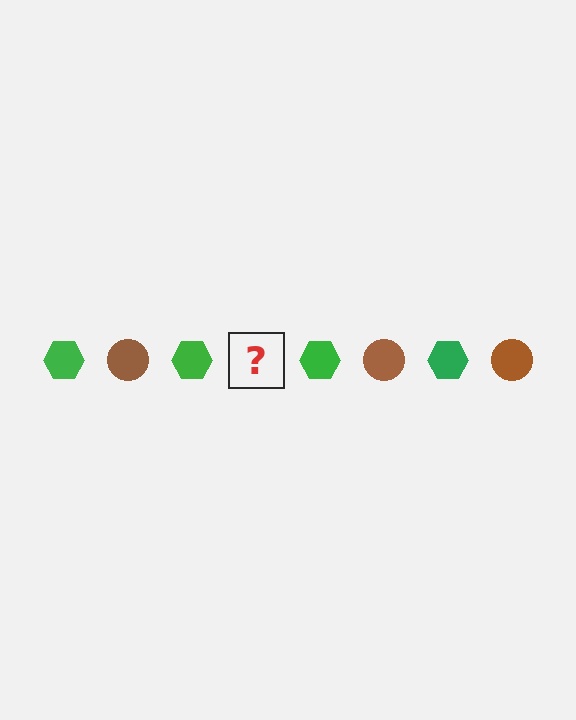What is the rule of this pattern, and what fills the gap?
The rule is that the pattern alternates between green hexagon and brown circle. The gap should be filled with a brown circle.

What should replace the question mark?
The question mark should be replaced with a brown circle.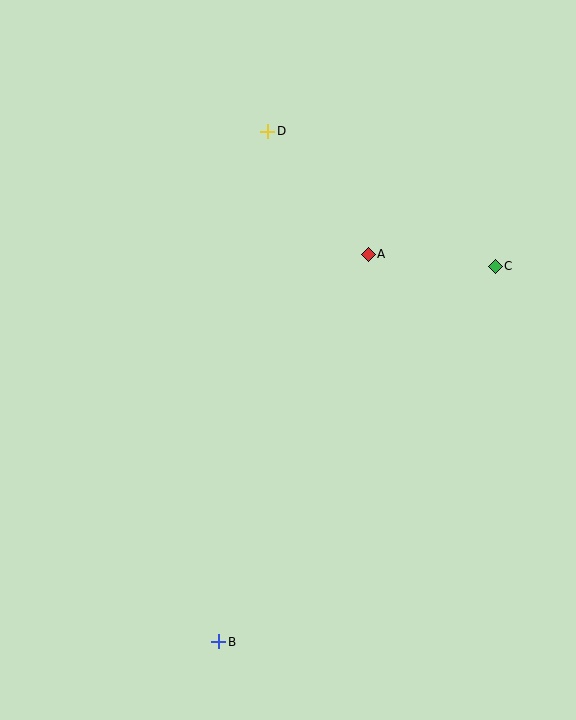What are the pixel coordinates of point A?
Point A is at (368, 254).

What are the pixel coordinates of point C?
Point C is at (495, 266).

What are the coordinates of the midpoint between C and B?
The midpoint between C and B is at (357, 454).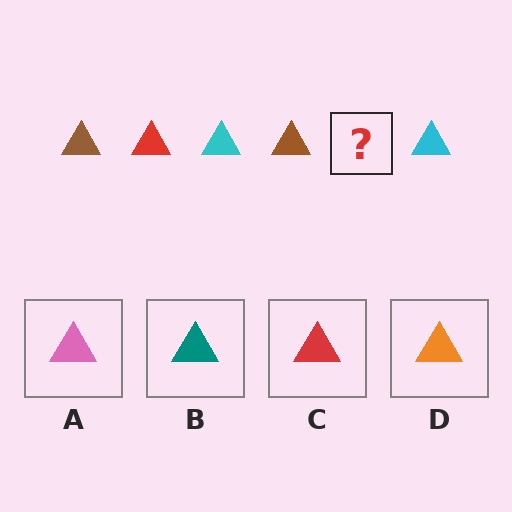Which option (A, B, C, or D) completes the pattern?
C.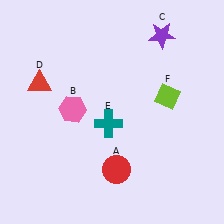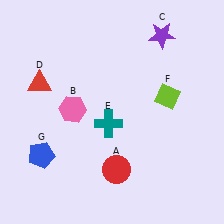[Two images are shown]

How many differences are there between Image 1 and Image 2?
There is 1 difference between the two images.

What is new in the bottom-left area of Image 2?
A blue pentagon (G) was added in the bottom-left area of Image 2.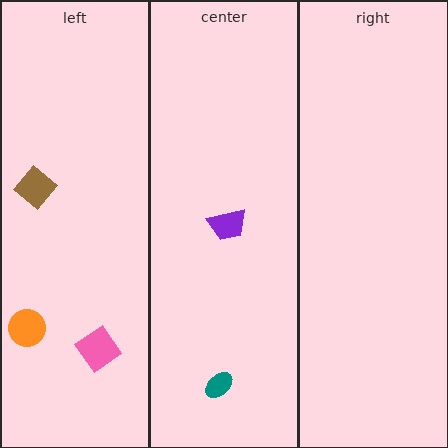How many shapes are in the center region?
2.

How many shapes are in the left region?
3.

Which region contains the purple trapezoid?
The center region.